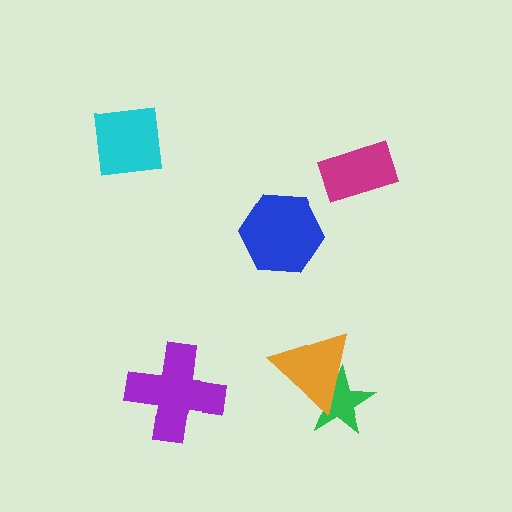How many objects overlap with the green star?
1 object overlaps with the green star.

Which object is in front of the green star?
The orange triangle is in front of the green star.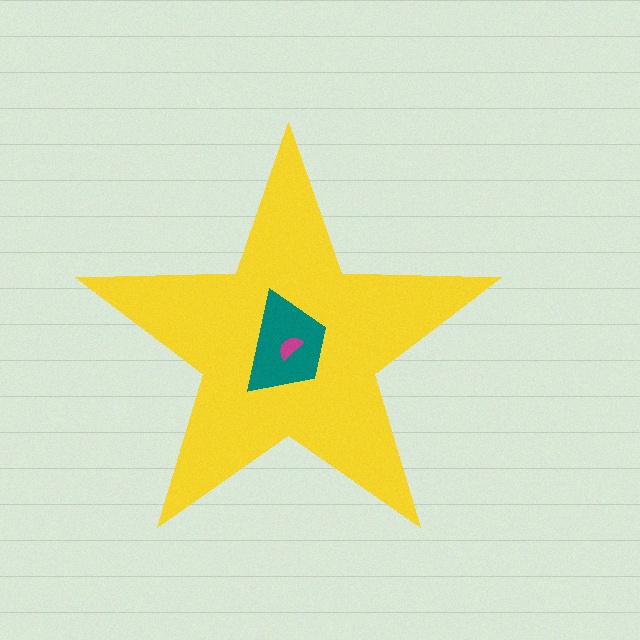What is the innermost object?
The magenta semicircle.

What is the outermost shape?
The yellow star.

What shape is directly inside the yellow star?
The teal trapezoid.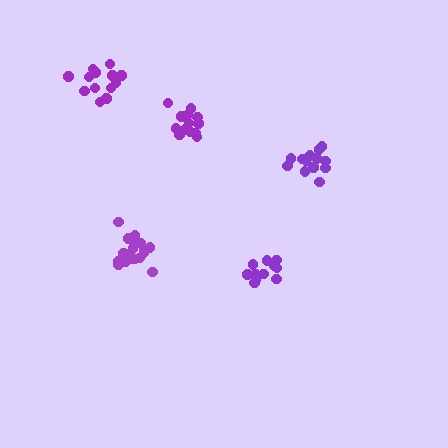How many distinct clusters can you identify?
There are 5 distinct clusters.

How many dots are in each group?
Group 1: 13 dots, Group 2: 18 dots, Group 3: 13 dots, Group 4: 14 dots, Group 5: 12 dots (70 total).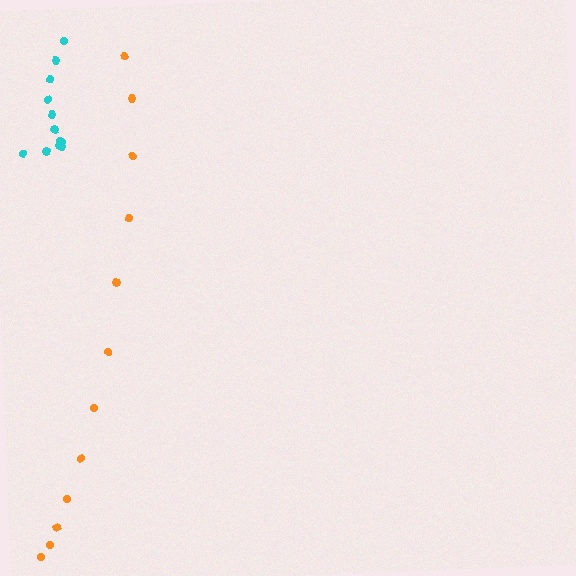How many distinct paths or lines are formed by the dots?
There are 2 distinct paths.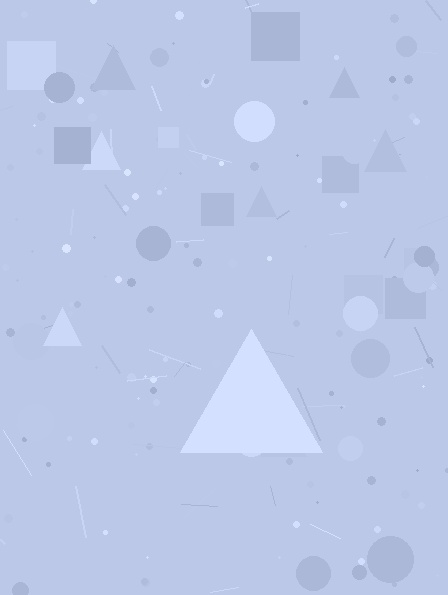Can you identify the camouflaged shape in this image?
The camouflaged shape is a triangle.